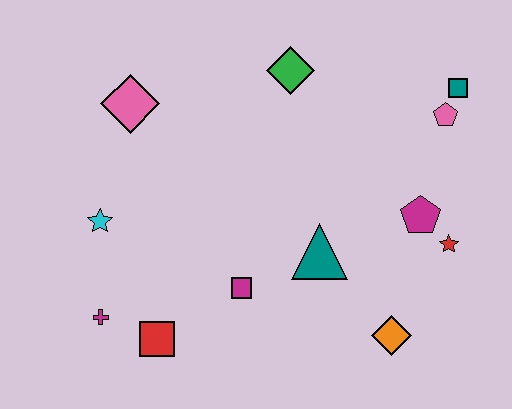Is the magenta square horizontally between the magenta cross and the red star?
Yes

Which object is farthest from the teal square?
The magenta cross is farthest from the teal square.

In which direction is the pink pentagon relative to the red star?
The pink pentagon is above the red star.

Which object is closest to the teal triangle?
The magenta square is closest to the teal triangle.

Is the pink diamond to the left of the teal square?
Yes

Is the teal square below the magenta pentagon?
No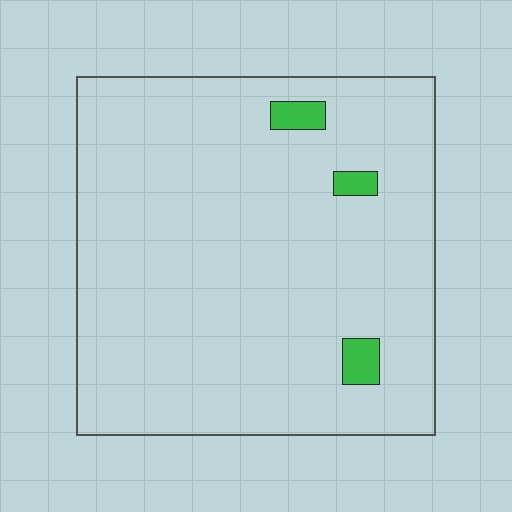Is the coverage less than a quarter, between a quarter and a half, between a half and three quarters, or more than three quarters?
Less than a quarter.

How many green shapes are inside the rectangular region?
3.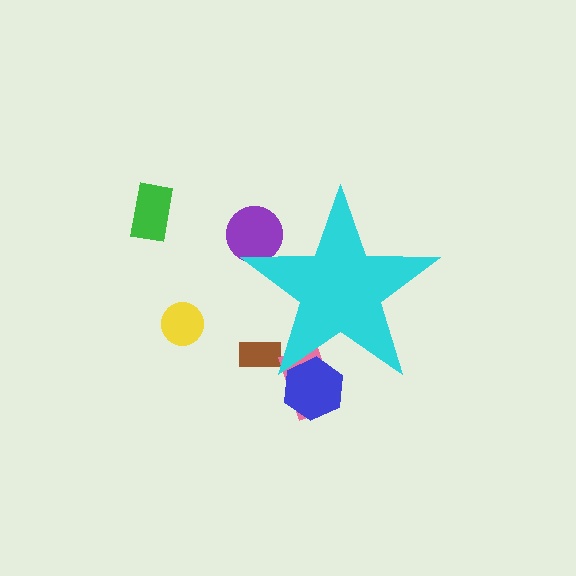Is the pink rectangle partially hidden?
Yes, the pink rectangle is partially hidden behind the cyan star.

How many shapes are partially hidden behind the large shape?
4 shapes are partially hidden.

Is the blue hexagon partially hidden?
Yes, the blue hexagon is partially hidden behind the cyan star.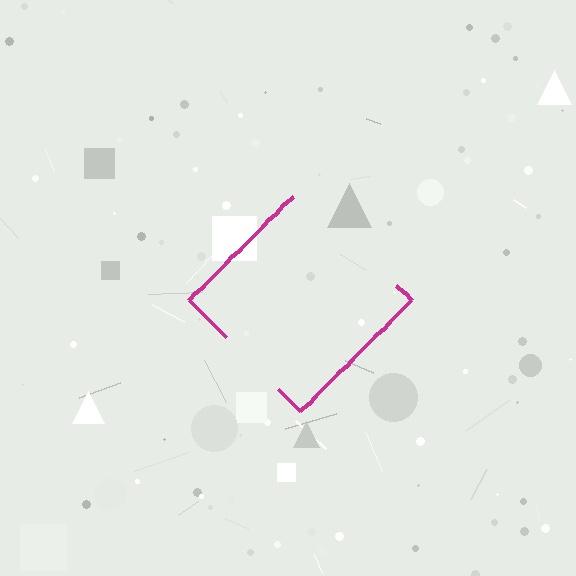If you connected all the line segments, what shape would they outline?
They would outline a diamond.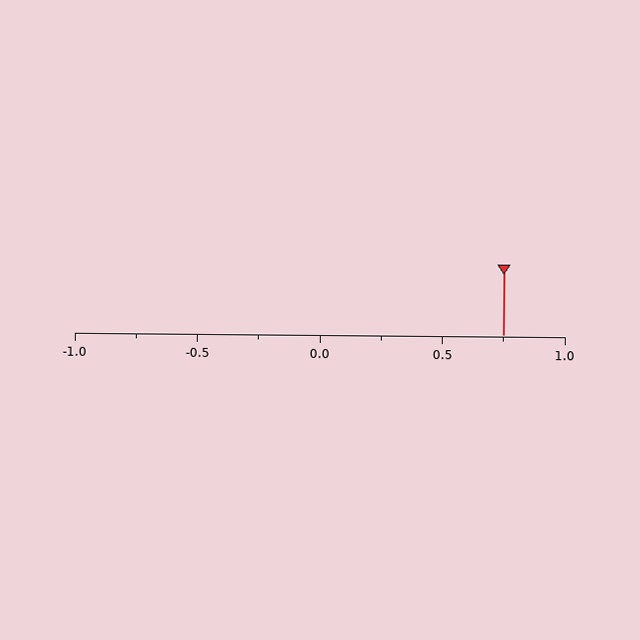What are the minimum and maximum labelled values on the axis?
The axis runs from -1.0 to 1.0.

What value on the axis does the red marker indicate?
The marker indicates approximately 0.75.